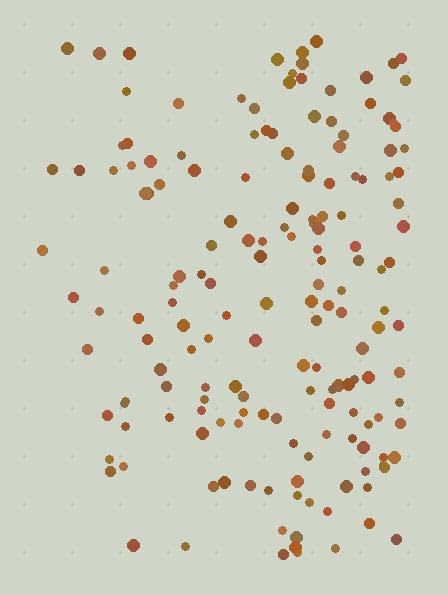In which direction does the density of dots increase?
From left to right, with the right side densest.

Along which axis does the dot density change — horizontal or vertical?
Horizontal.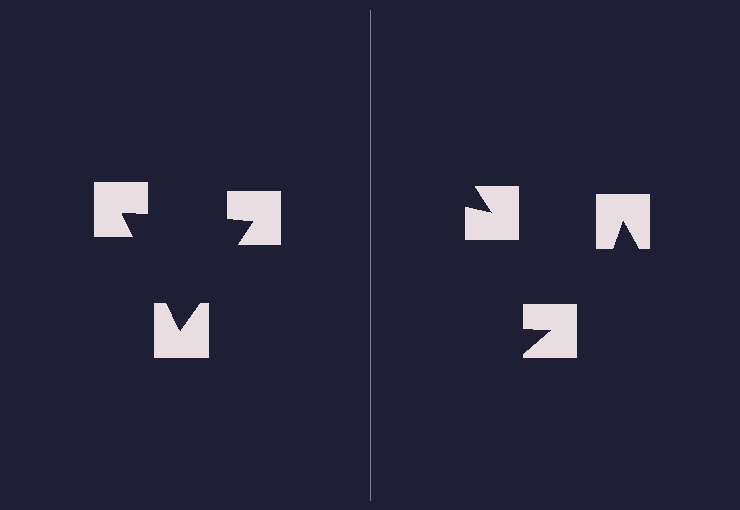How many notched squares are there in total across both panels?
6 — 3 on each side.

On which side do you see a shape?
An illusory triangle appears on the left side. On the right side the wedge cuts are rotated, so no coherent shape forms.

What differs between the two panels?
The notched squares are positioned identically on both sides; only the wedge orientations differ. On the left they align to a triangle; on the right they are misaligned.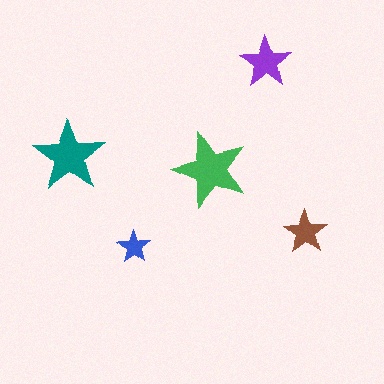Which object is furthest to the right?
The brown star is rightmost.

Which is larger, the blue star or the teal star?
The teal one.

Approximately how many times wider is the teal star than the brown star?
About 1.5 times wider.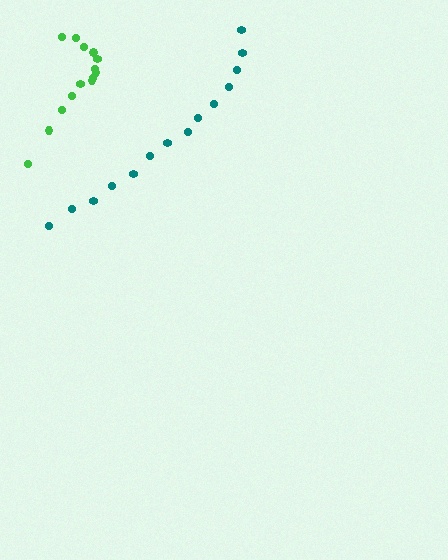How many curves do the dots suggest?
There are 2 distinct paths.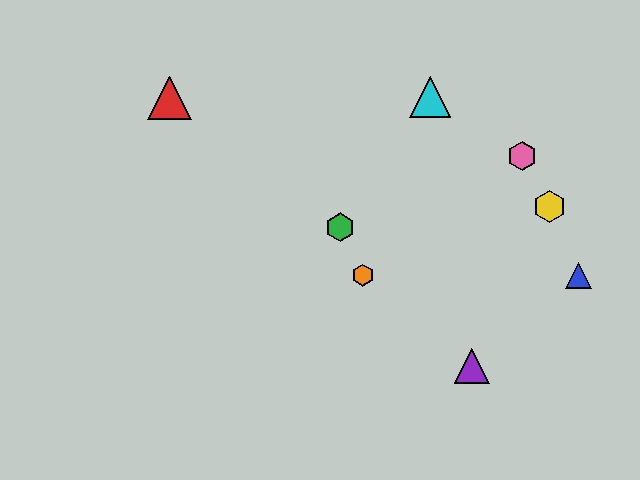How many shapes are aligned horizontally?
2 shapes (the blue triangle, the orange hexagon) are aligned horizontally.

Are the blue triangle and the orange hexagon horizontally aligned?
Yes, both are at y≈275.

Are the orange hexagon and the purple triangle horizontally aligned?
No, the orange hexagon is at y≈275 and the purple triangle is at y≈366.